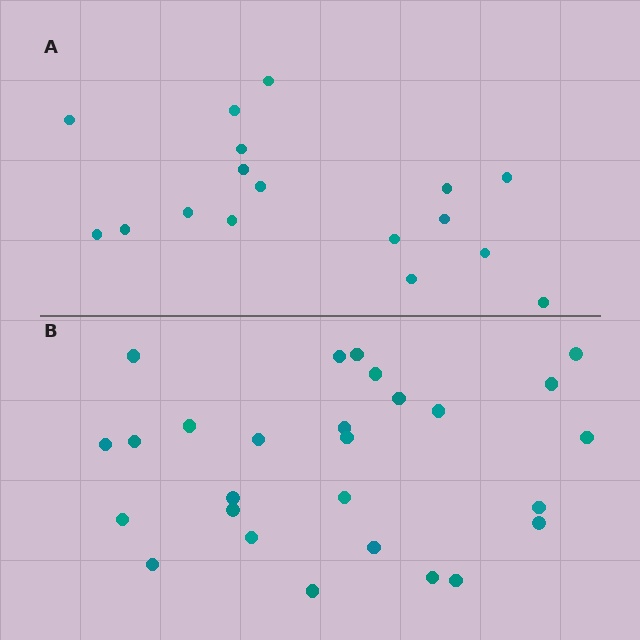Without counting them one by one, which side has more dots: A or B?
Region B (the bottom region) has more dots.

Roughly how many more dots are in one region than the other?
Region B has roughly 10 or so more dots than region A.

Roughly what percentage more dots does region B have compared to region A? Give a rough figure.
About 60% more.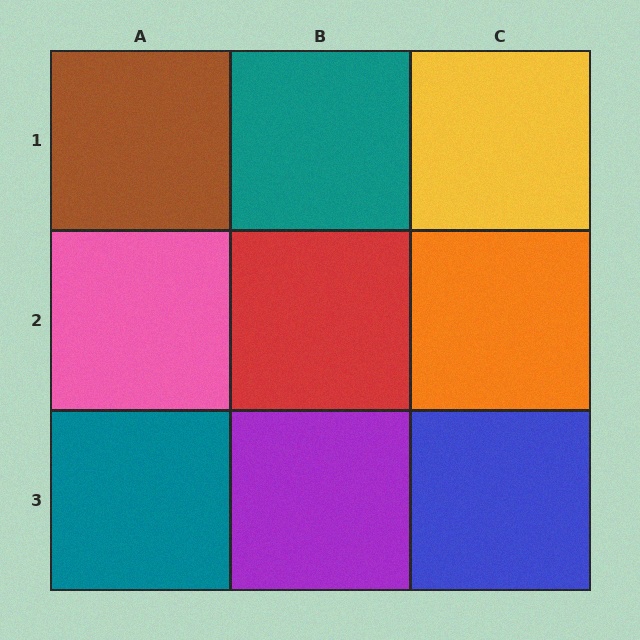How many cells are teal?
2 cells are teal.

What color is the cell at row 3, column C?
Blue.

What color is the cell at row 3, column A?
Teal.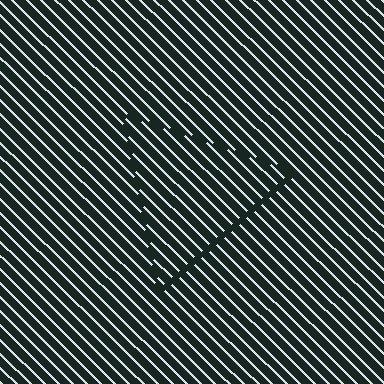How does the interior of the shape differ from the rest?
The interior of the shape contains the same grating, shifted by half a period — the contour is defined by the phase discontinuity where line-ends from the inner and outer gratings abut.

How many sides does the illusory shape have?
3 sides — the line-ends trace a triangle.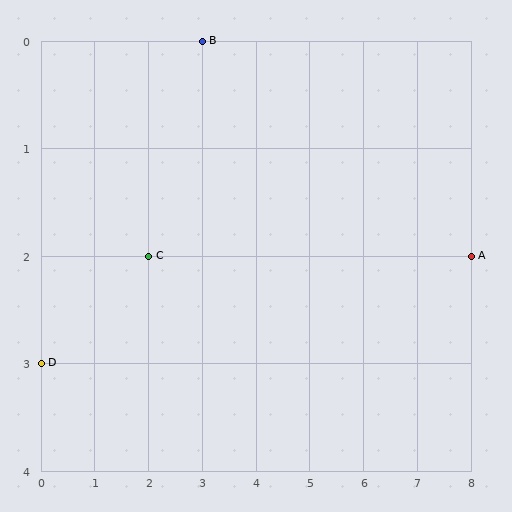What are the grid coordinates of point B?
Point B is at grid coordinates (3, 0).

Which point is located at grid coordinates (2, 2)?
Point C is at (2, 2).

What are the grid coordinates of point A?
Point A is at grid coordinates (8, 2).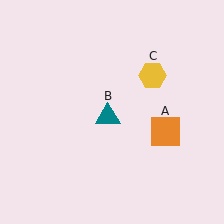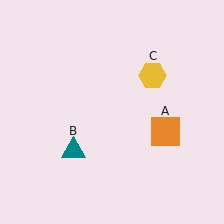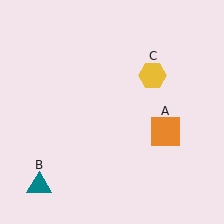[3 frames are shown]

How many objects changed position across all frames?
1 object changed position: teal triangle (object B).